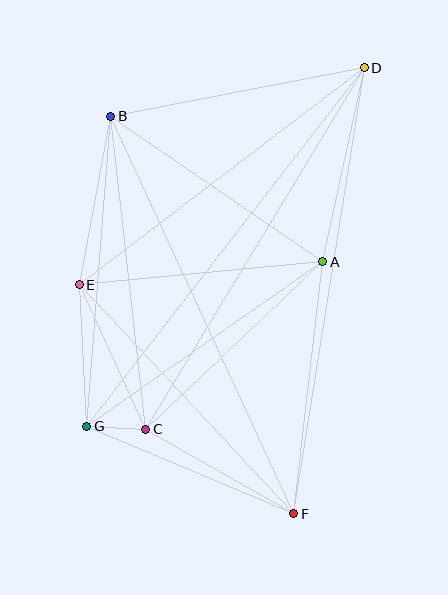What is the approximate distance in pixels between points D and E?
The distance between D and E is approximately 358 pixels.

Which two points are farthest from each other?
Points D and G are farthest from each other.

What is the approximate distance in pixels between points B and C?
The distance between B and C is approximately 315 pixels.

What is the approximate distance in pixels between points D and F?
The distance between D and F is approximately 452 pixels.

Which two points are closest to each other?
Points C and G are closest to each other.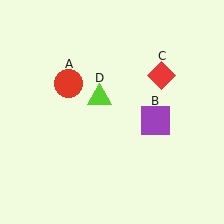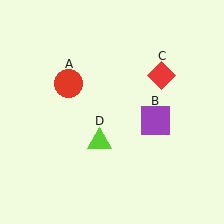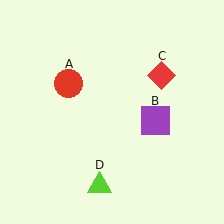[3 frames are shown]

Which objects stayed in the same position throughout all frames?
Red circle (object A) and purple square (object B) and red diamond (object C) remained stationary.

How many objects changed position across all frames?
1 object changed position: lime triangle (object D).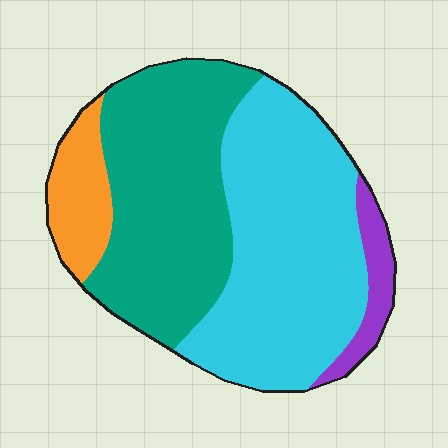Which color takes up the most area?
Cyan, at roughly 45%.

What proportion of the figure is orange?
Orange takes up less than a quarter of the figure.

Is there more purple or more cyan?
Cyan.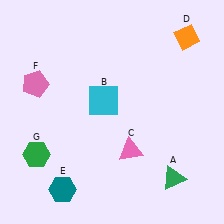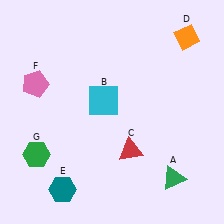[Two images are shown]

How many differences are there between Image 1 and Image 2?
There is 1 difference between the two images.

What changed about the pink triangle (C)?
In Image 1, C is pink. In Image 2, it changed to red.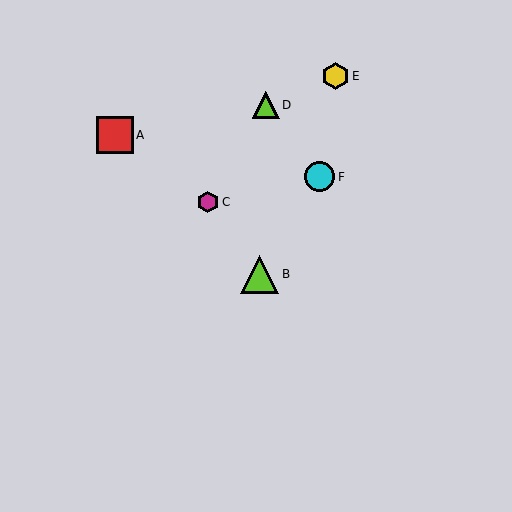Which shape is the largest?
The lime triangle (labeled B) is the largest.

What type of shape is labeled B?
Shape B is a lime triangle.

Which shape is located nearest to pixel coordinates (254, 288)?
The lime triangle (labeled B) at (260, 274) is nearest to that location.